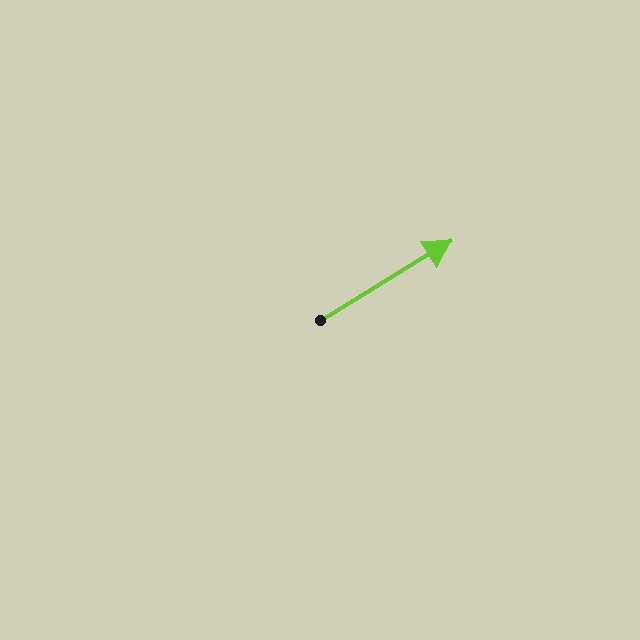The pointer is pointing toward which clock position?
Roughly 2 o'clock.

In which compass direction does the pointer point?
Northeast.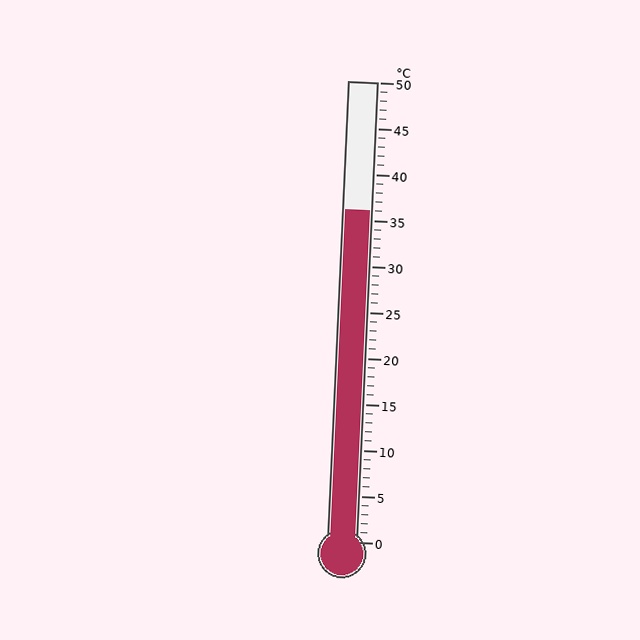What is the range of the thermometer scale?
The thermometer scale ranges from 0°C to 50°C.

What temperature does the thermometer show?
The thermometer shows approximately 36°C.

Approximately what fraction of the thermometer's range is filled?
The thermometer is filled to approximately 70% of its range.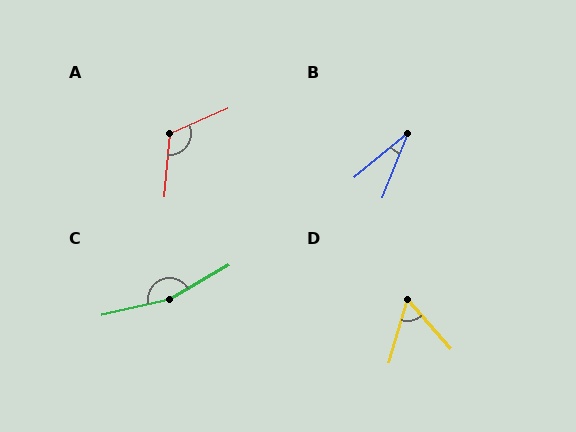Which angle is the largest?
C, at approximately 163 degrees.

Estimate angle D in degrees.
Approximately 57 degrees.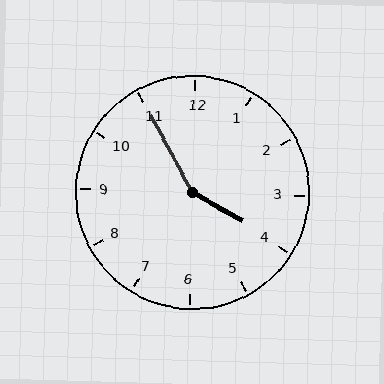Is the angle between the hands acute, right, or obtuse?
It is obtuse.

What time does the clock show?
3:55.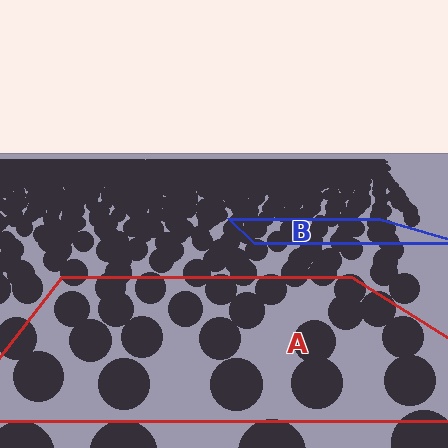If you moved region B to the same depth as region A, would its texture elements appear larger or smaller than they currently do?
They would appear larger. At a closer depth, the same texture elements are projected at a bigger on-screen size.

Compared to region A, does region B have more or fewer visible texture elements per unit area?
Region B has more texture elements per unit area — they are packed more densely because it is farther away.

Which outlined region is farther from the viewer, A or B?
Region B is farther from the viewer — the texture elements inside it appear smaller and more densely packed.